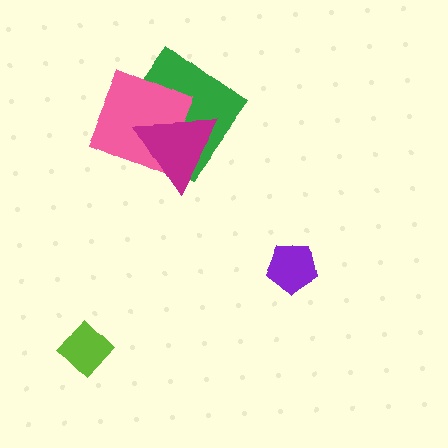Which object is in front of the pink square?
The magenta triangle is in front of the pink square.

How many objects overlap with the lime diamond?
0 objects overlap with the lime diamond.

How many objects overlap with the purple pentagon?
0 objects overlap with the purple pentagon.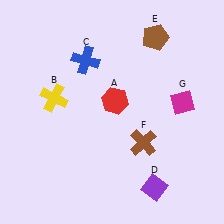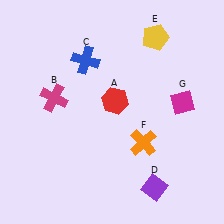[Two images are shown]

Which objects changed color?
B changed from yellow to magenta. E changed from brown to yellow. F changed from brown to orange.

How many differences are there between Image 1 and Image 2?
There are 3 differences between the two images.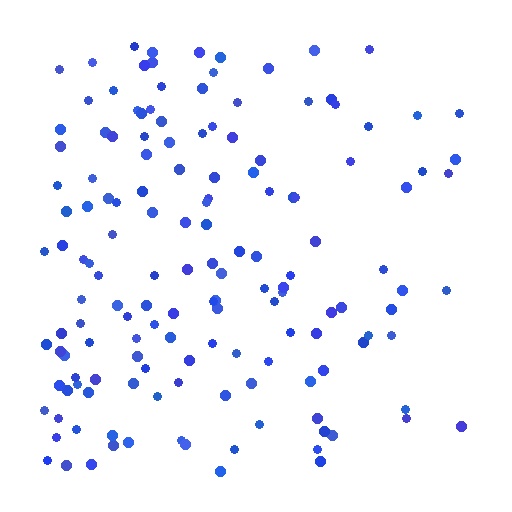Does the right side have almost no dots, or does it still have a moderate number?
Still a moderate number, just noticeably fewer than the left.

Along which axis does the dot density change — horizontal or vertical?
Horizontal.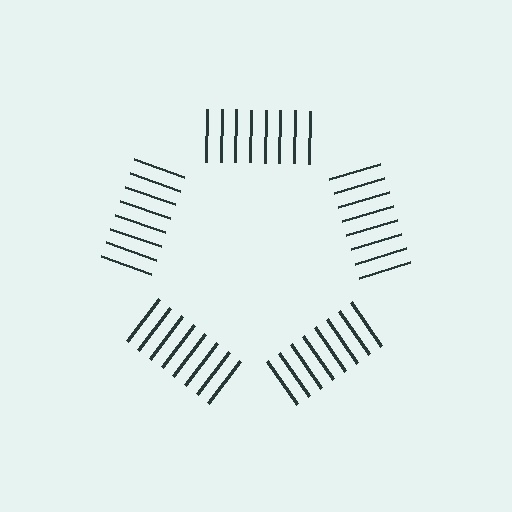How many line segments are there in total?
40 — 8 along each of the 5 edges.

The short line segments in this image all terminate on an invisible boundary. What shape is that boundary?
An illusory pentagon — the line segments terminate on its edges but no continuous stroke is drawn.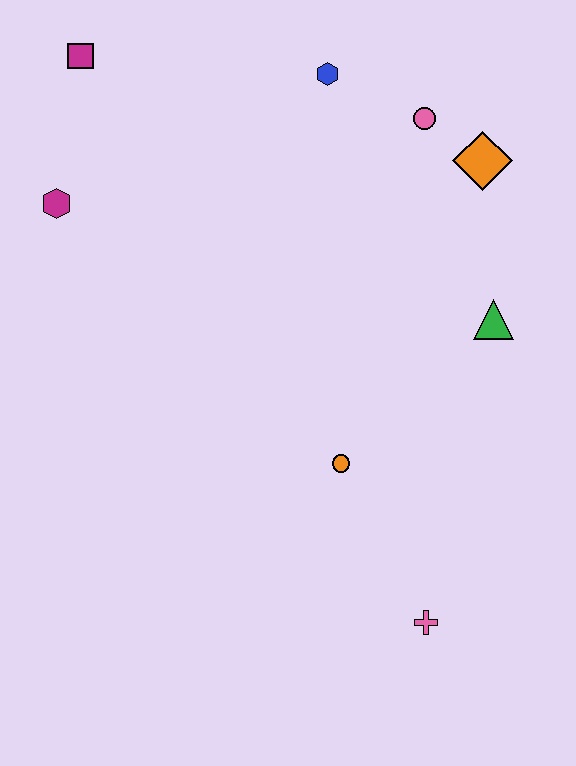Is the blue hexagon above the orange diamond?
Yes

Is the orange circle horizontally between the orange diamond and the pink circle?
No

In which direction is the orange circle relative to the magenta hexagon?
The orange circle is to the right of the magenta hexagon.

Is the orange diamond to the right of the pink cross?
Yes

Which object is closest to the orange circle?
The pink cross is closest to the orange circle.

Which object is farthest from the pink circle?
The pink cross is farthest from the pink circle.